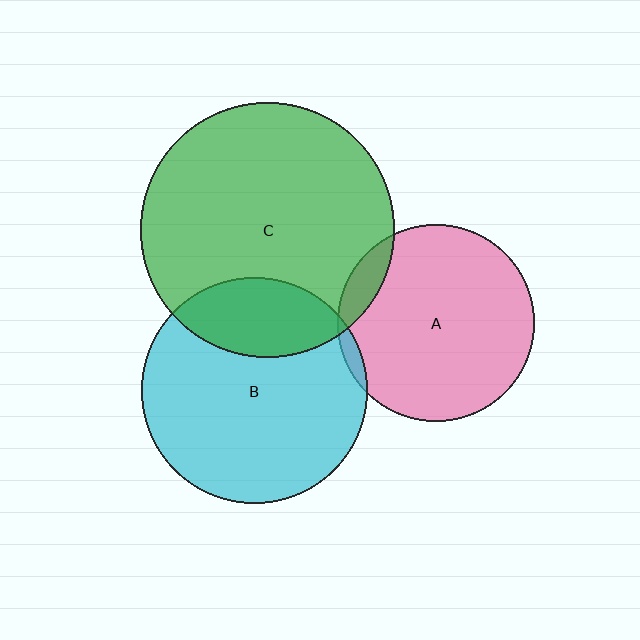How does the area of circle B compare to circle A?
Approximately 1.3 times.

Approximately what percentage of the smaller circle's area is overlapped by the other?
Approximately 10%.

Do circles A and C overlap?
Yes.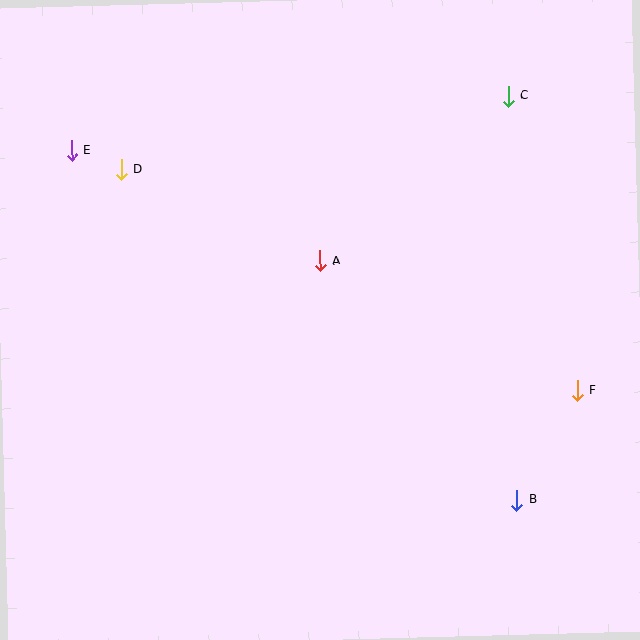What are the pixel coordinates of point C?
Point C is at (508, 96).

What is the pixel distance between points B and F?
The distance between B and F is 125 pixels.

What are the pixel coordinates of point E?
Point E is at (72, 150).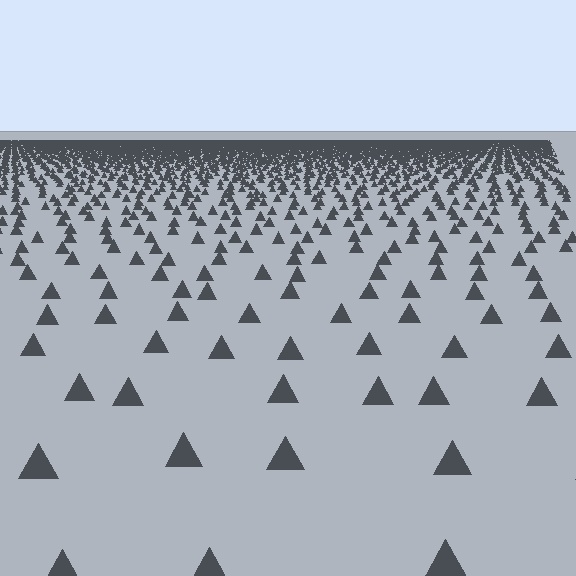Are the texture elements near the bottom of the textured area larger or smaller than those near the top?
Larger. Near the bottom, elements are closer to the viewer and appear at a bigger on-screen size.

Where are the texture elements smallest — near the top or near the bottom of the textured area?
Near the top.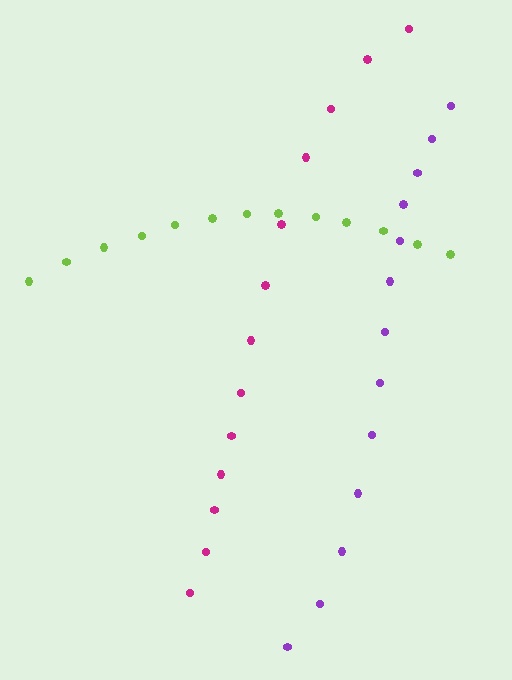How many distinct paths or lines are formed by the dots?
There are 3 distinct paths.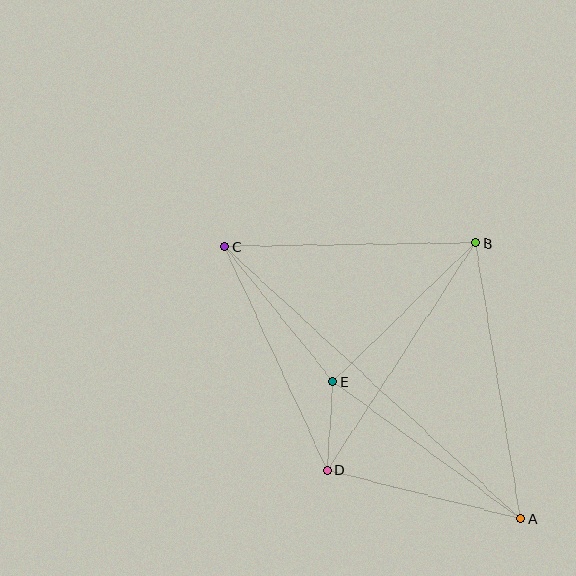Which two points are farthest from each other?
Points A and C are farthest from each other.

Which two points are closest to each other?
Points D and E are closest to each other.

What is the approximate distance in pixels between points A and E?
The distance between A and E is approximately 233 pixels.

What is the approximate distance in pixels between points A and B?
The distance between A and B is approximately 279 pixels.